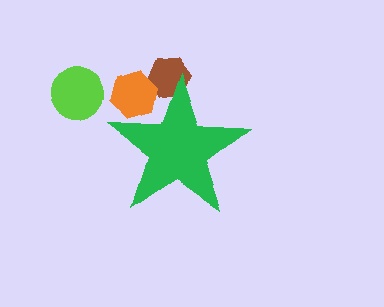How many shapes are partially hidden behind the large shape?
2 shapes are partially hidden.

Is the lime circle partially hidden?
No, the lime circle is fully visible.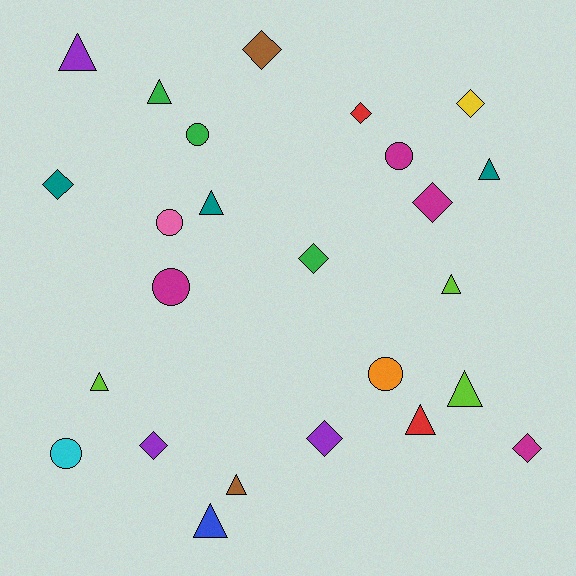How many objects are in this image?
There are 25 objects.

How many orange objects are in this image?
There is 1 orange object.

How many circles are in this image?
There are 6 circles.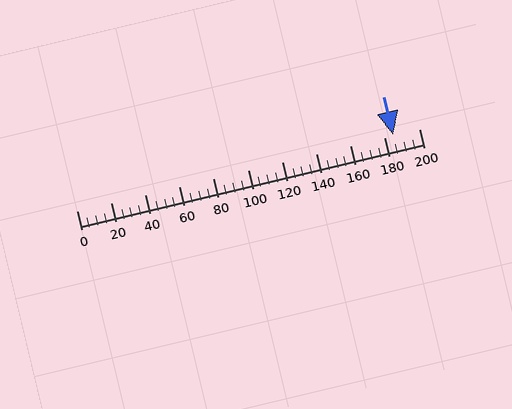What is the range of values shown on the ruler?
The ruler shows values from 0 to 200.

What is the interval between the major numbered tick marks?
The major tick marks are spaced 20 units apart.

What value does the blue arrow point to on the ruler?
The blue arrow points to approximately 185.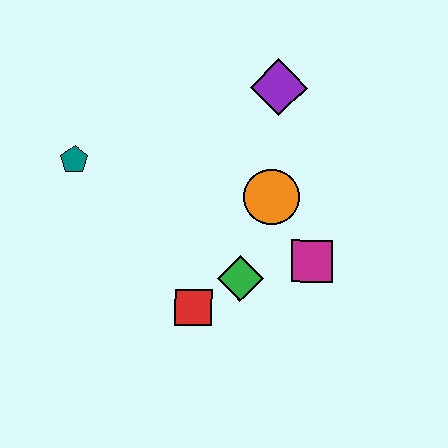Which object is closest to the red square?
The green diamond is closest to the red square.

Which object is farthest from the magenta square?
The teal pentagon is farthest from the magenta square.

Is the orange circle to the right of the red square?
Yes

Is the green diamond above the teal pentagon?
No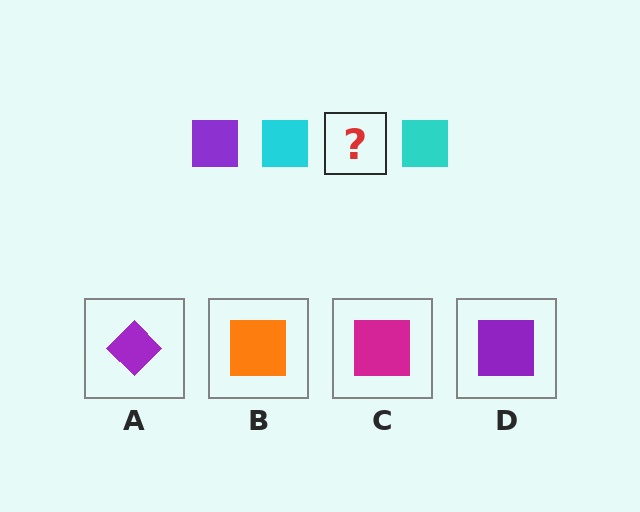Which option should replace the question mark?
Option D.